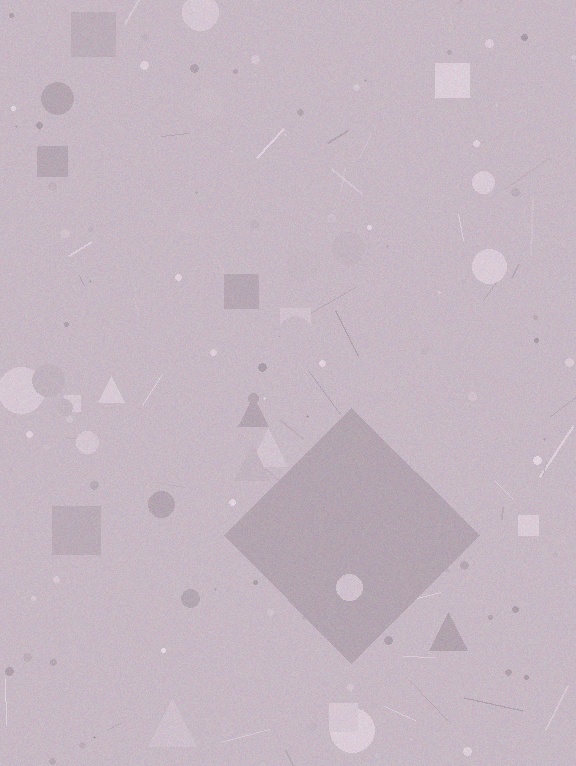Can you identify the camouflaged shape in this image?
The camouflaged shape is a diamond.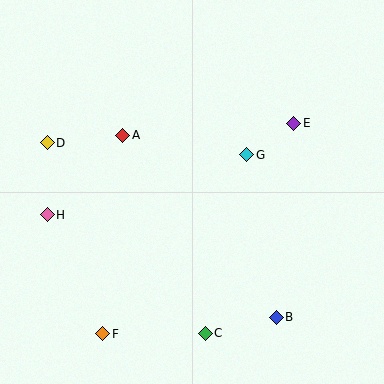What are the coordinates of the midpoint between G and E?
The midpoint between G and E is at (270, 139).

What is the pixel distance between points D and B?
The distance between D and B is 288 pixels.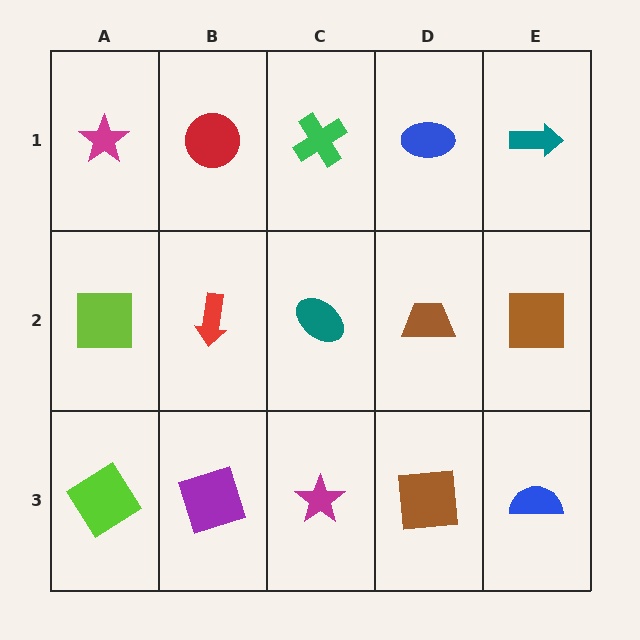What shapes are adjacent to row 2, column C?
A green cross (row 1, column C), a magenta star (row 3, column C), a red arrow (row 2, column B), a brown trapezoid (row 2, column D).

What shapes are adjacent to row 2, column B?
A red circle (row 1, column B), a purple square (row 3, column B), a lime square (row 2, column A), a teal ellipse (row 2, column C).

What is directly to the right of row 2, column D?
A brown square.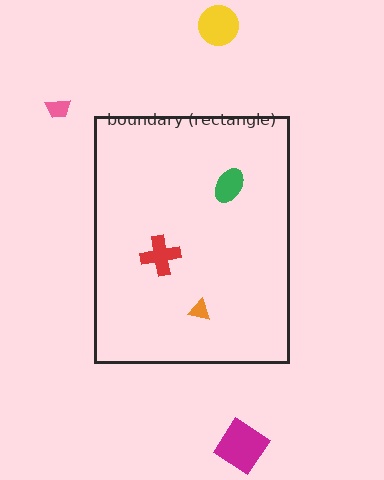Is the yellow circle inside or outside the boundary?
Outside.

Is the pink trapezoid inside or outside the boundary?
Outside.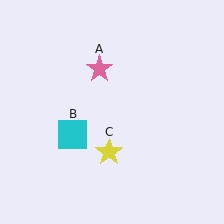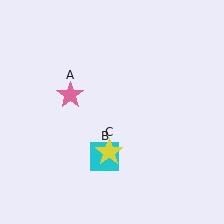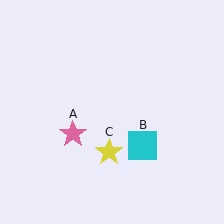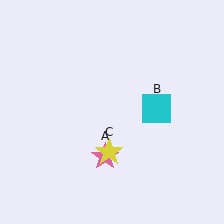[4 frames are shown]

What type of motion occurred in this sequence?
The pink star (object A), cyan square (object B) rotated counterclockwise around the center of the scene.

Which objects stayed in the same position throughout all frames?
Yellow star (object C) remained stationary.